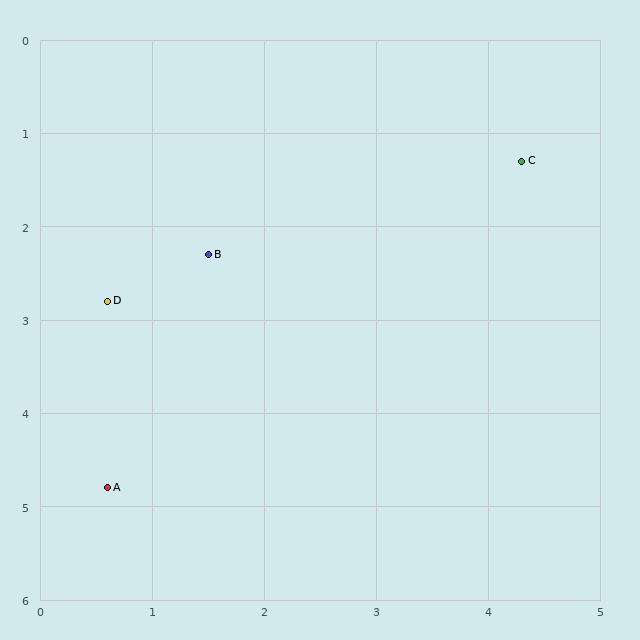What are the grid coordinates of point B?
Point B is at approximately (1.5, 2.3).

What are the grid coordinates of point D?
Point D is at approximately (0.6, 2.8).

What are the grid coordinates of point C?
Point C is at approximately (4.3, 1.3).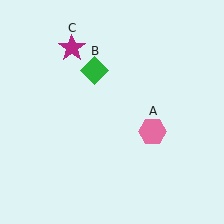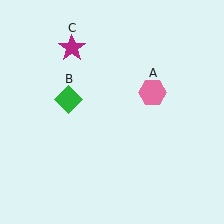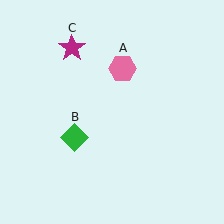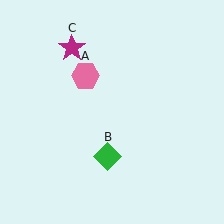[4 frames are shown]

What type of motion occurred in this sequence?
The pink hexagon (object A), green diamond (object B) rotated counterclockwise around the center of the scene.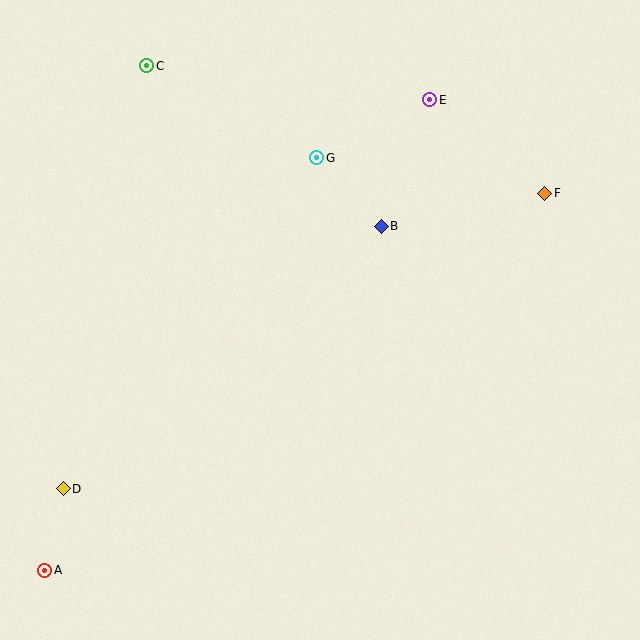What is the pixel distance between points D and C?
The distance between D and C is 431 pixels.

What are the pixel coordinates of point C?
Point C is at (147, 66).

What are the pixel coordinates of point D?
Point D is at (63, 489).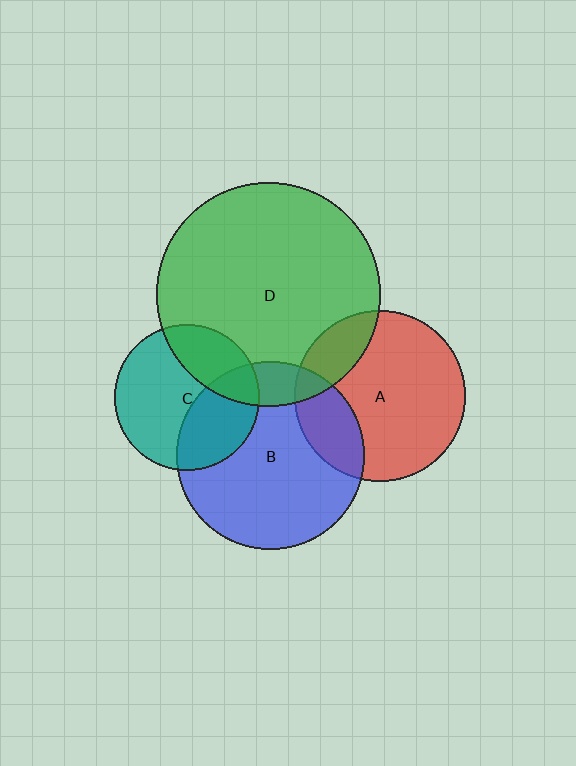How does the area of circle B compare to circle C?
Approximately 1.7 times.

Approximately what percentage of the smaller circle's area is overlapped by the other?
Approximately 20%.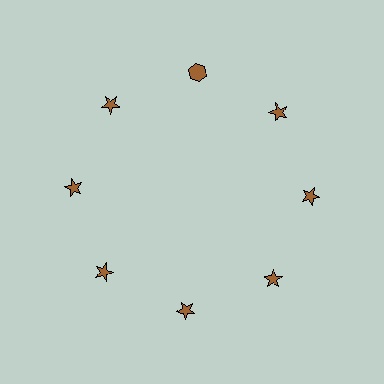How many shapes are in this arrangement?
There are 8 shapes arranged in a ring pattern.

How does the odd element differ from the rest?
It has a different shape: hexagon instead of star.